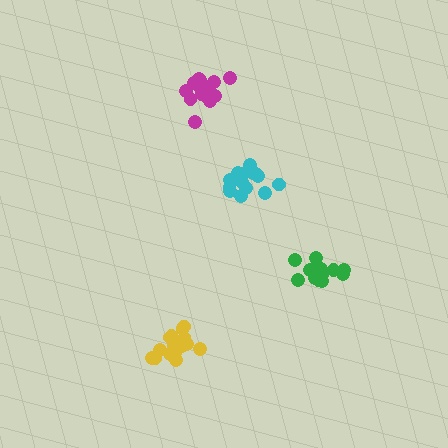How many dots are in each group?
Group 1: 18 dots, Group 2: 16 dots, Group 3: 15 dots, Group 4: 15 dots (64 total).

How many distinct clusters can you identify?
There are 4 distinct clusters.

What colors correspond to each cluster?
The clusters are colored: yellow, cyan, green, magenta.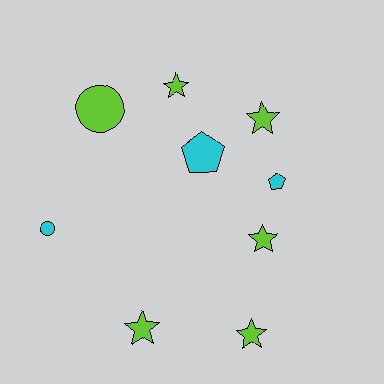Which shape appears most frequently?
Star, with 5 objects.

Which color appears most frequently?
Lime, with 6 objects.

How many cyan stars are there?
There are no cyan stars.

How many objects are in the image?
There are 9 objects.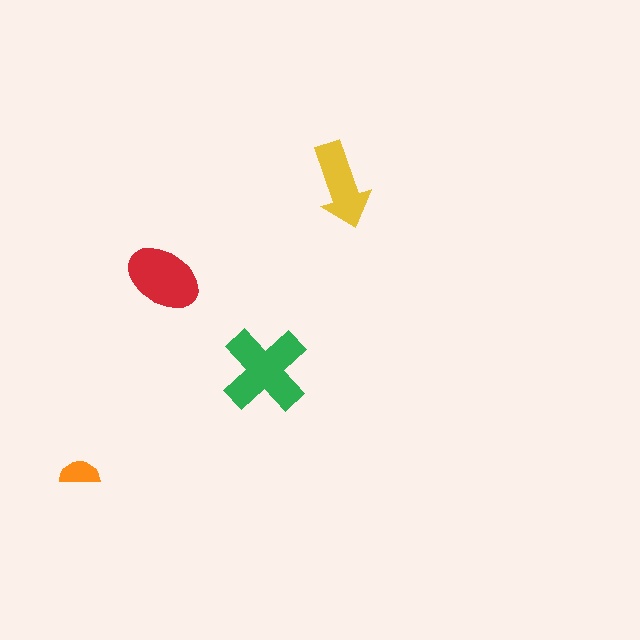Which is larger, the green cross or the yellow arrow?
The green cross.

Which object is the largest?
The green cross.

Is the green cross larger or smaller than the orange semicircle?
Larger.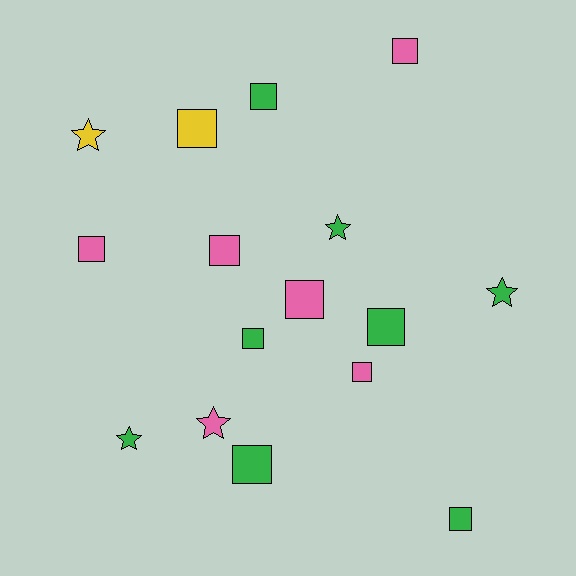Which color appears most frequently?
Green, with 8 objects.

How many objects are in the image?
There are 16 objects.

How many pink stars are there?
There is 1 pink star.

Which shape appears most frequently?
Square, with 11 objects.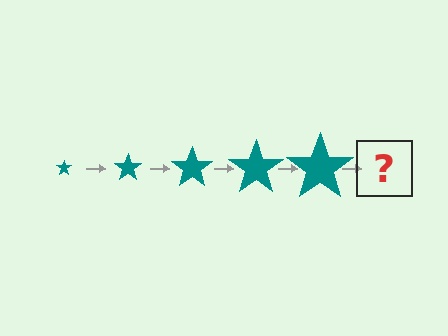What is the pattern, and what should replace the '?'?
The pattern is that the star gets progressively larger each step. The '?' should be a teal star, larger than the previous one.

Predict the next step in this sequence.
The next step is a teal star, larger than the previous one.